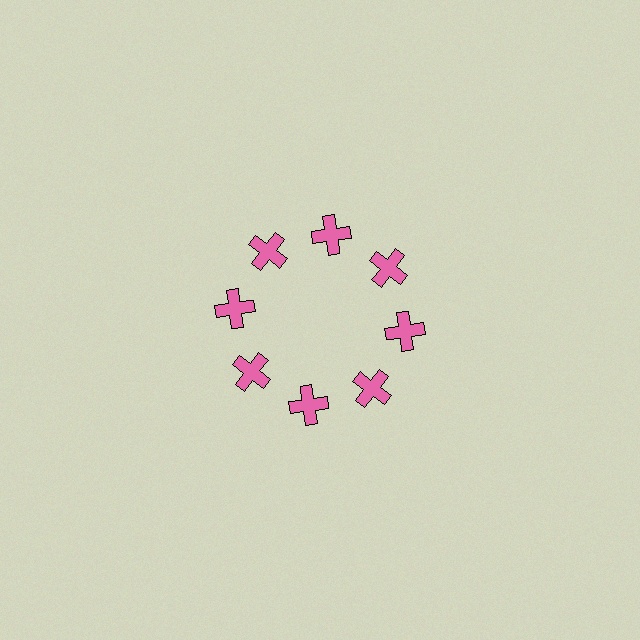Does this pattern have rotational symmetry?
Yes, this pattern has 8-fold rotational symmetry. It looks the same after rotating 45 degrees around the center.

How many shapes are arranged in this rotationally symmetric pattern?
There are 8 shapes, arranged in 8 groups of 1.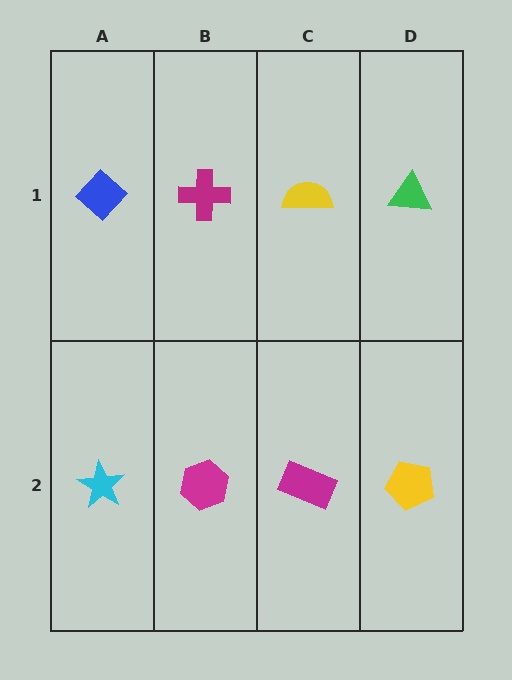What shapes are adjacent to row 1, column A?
A cyan star (row 2, column A), a magenta cross (row 1, column B).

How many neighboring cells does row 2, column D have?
2.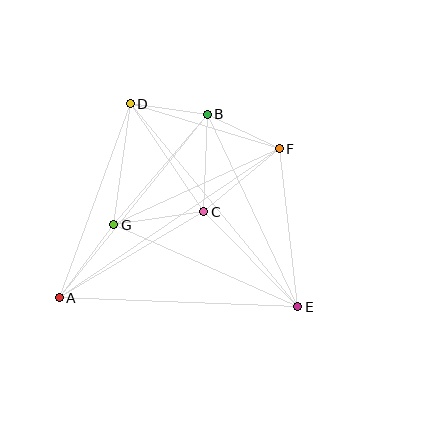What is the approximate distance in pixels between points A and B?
The distance between A and B is approximately 236 pixels.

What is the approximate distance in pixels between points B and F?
The distance between B and F is approximately 80 pixels.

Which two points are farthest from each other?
Points A and F are farthest from each other.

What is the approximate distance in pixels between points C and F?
The distance between C and F is approximately 98 pixels.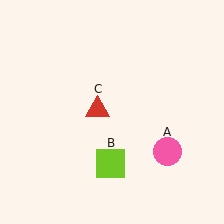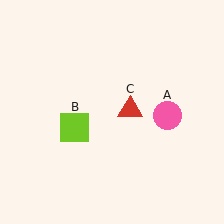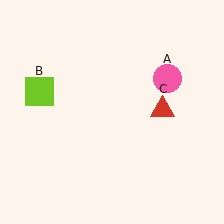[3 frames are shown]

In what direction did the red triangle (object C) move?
The red triangle (object C) moved right.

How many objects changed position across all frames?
3 objects changed position: pink circle (object A), lime square (object B), red triangle (object C).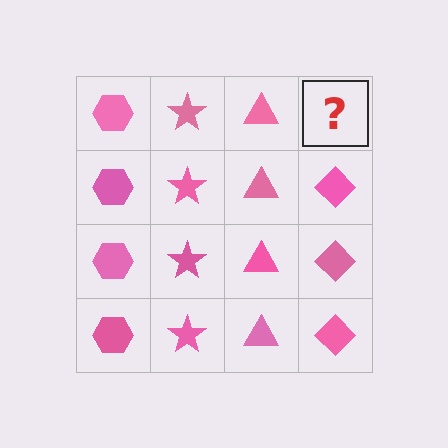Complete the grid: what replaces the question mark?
The question mark should be replaced with a pink diamond.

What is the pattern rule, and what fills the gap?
The rule is that each column has a consistent shape. The gap should be filled with a pink diamond.